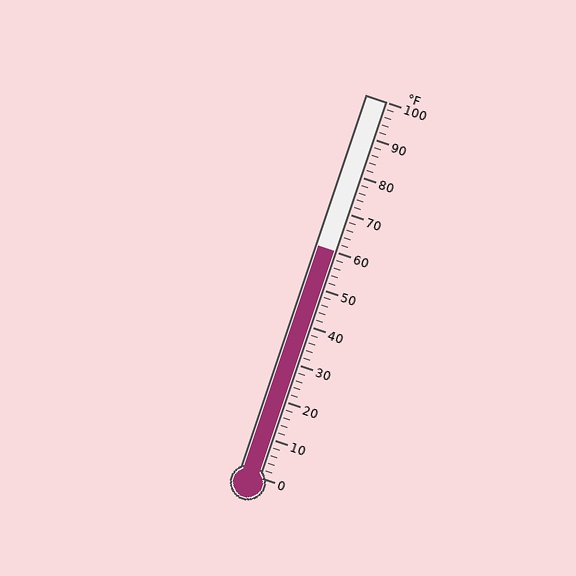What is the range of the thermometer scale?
The thermometer scale ranges from 0°F to 100°F.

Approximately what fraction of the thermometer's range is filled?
The thermometer is filled to approximately 60% of its range.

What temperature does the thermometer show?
The thermometer shows approximately 60°F.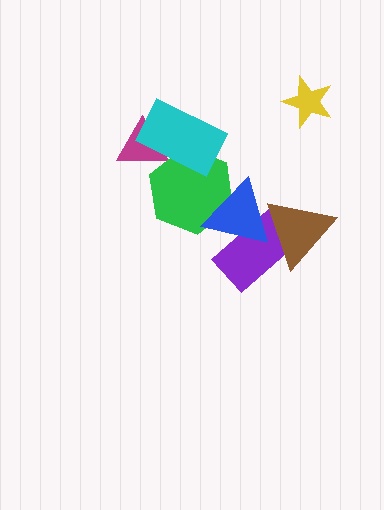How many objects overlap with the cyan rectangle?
2 objects overlap with the cyan rectangle.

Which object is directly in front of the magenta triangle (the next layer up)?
The green hexagon is directly in front of the magenta triangle.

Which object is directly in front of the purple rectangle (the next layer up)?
The blue triangle is directly in front of the purple rectangle.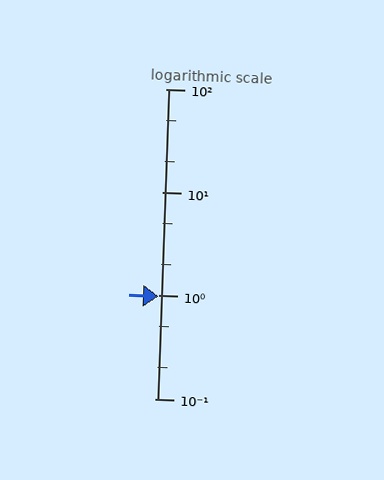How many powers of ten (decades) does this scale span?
The scale spans 3 decades, from 0.1 to 100.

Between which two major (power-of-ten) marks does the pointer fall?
The pointer is between 0.1 and 1.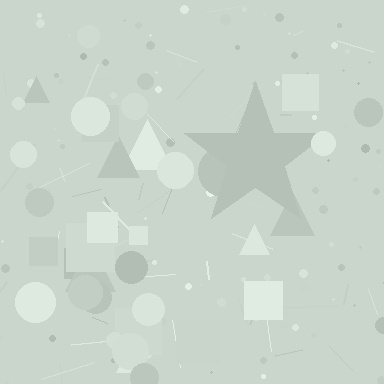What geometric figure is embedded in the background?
A star is embedded in the background.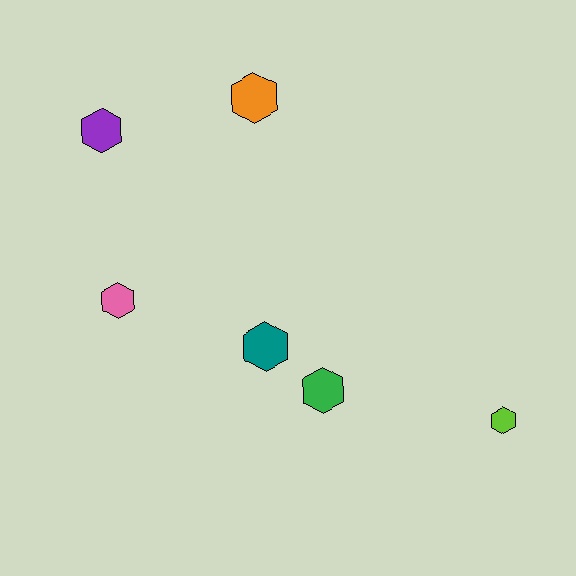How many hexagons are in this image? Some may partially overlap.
There are 6 hexagons.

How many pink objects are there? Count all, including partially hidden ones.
There is 1 pink object.